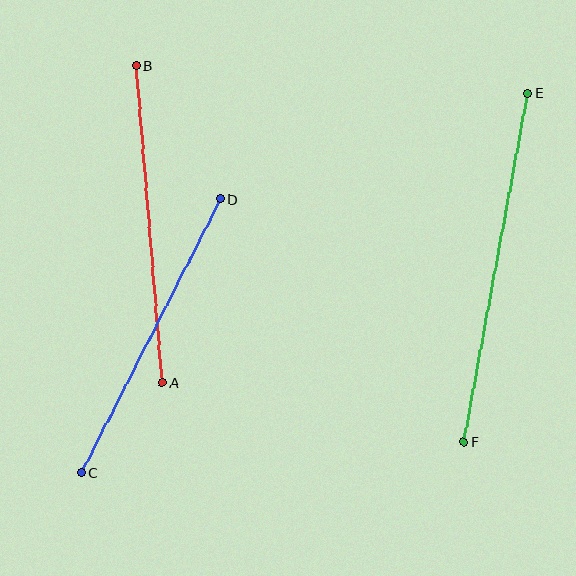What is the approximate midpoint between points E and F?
The midpoint is at approximately (496, 268) pixels.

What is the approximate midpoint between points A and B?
The midpoint is at approximately (149, 224) pixels.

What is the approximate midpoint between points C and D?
The midpoint is at approximately (151, 336) pixels.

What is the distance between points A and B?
The distance is approximately 318 pixels.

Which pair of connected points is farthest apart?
Points E and F are farthest apart.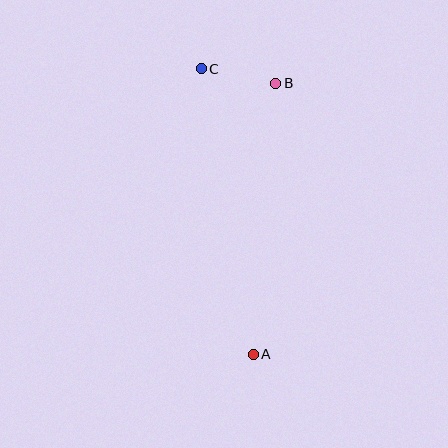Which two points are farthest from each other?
Points A and C are farthest from each other.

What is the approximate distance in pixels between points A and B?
The distance between A and B is approximately 272 pixels.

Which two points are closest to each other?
Points B and C are closest to each other.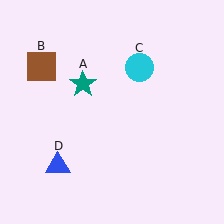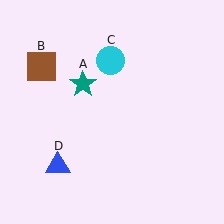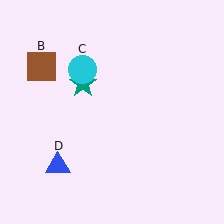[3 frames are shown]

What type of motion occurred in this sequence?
The cyan circle (object C) rotated counterclockwise around the center of the scene.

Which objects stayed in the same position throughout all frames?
Teal star (object A) and brown square (object B) and blue triangle (object D) remained stationary.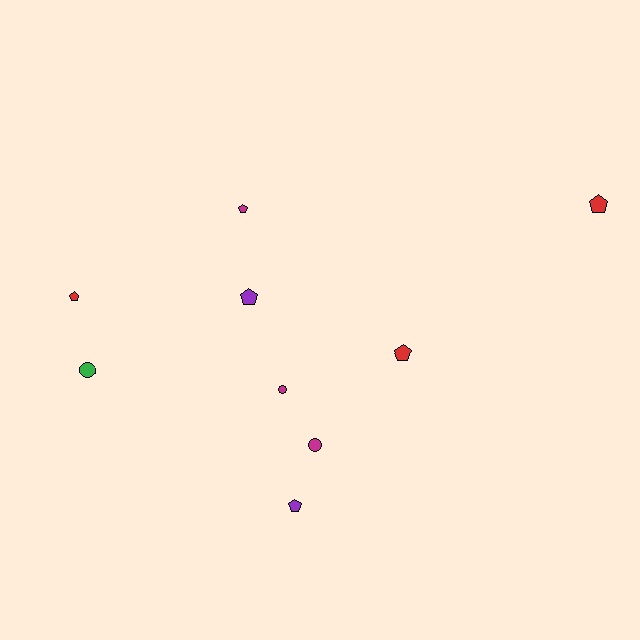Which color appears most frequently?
Magenta, with 3 objects.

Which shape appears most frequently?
Pentagon, with 6 objects.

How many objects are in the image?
There are 9 objects.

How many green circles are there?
There is 1 green circle.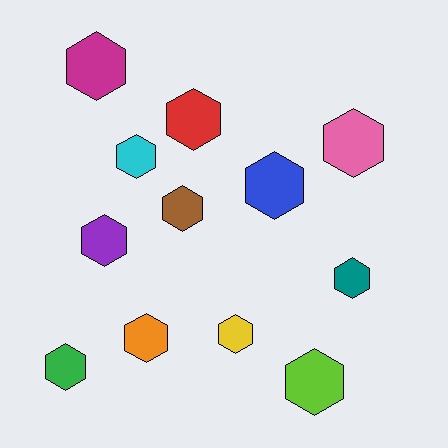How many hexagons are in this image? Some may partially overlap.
There are 12 hexagons.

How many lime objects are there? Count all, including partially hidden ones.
There is 1 lime object.